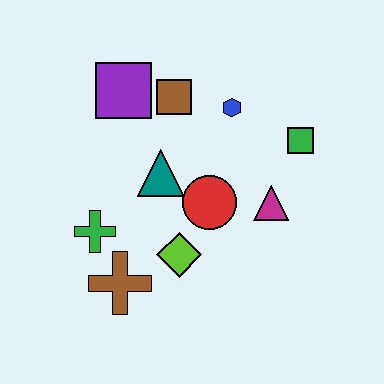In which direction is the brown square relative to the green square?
The brown square is to the left of the green square.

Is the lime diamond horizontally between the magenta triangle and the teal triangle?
Yes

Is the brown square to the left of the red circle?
Yes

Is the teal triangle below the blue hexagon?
Yes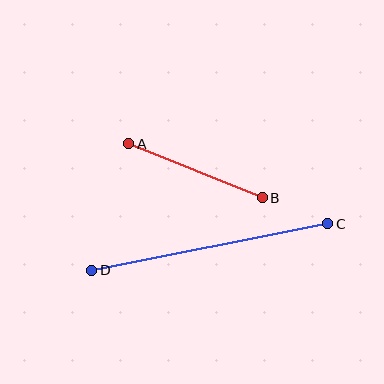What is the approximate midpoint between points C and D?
The midpoint is at approximately (210, 247) pixels.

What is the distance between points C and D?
The distance is approximately 240 pixels.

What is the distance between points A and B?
The distance is approximately 144 pixels.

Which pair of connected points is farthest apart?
Points C and D are farthest apart.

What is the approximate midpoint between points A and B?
The midpoint is at approximately (195, 171) pixels.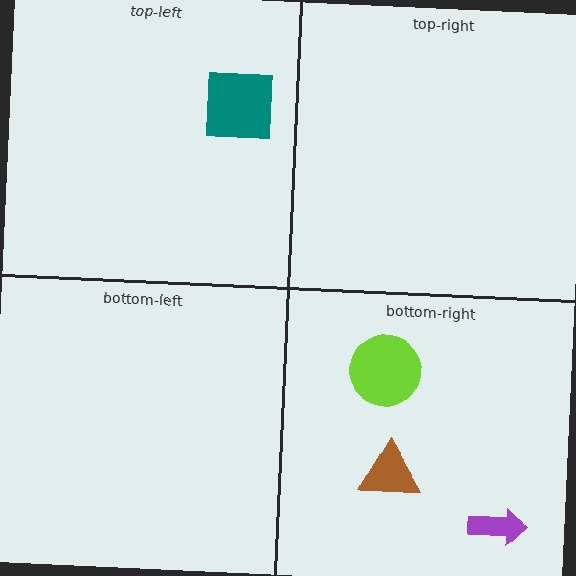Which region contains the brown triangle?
The bottom-right region.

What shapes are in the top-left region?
The teal square.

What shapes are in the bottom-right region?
The brown triangle, the purple arrow, the lime circle.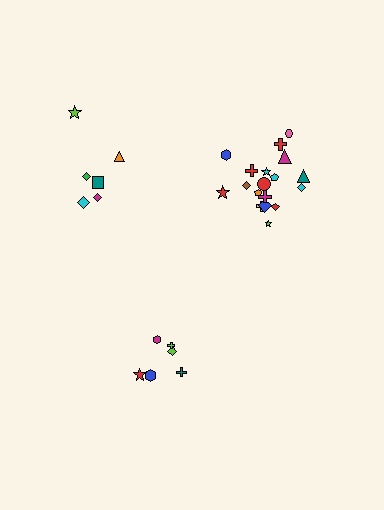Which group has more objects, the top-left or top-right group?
The top-right group.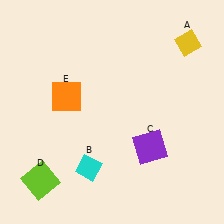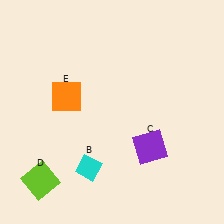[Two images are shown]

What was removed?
The yellow diamond (A) was removed in Image 2.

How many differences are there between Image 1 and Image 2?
There is 1 difference between the two images.